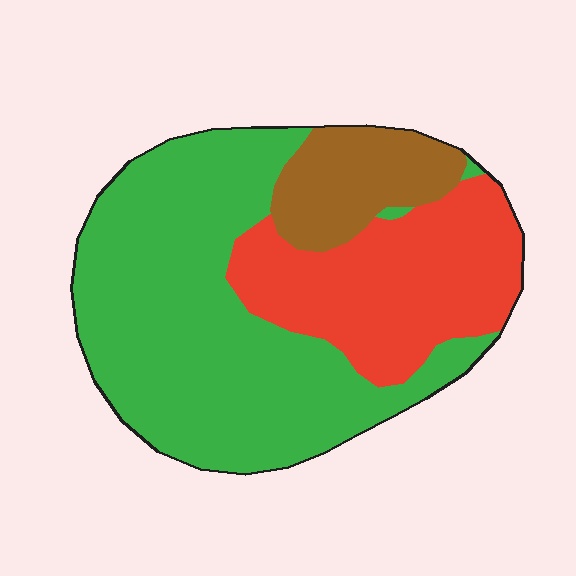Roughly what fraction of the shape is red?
Red covers around 30% of the shape.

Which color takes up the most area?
Green, at roughly 55%.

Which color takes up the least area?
Brown, at roughly 15%.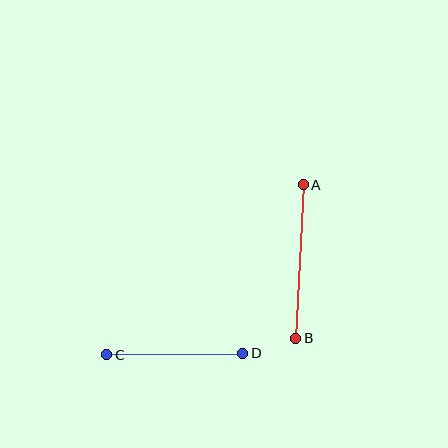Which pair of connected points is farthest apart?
Points A and B are farthest apart.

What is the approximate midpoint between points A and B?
The midpoint is at approximately (300, 262) pixels.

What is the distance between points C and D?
The distance is approximately 136 pixels.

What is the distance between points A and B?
The distance is approximately 154 pixels.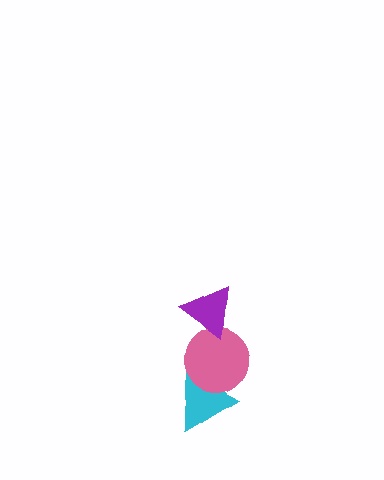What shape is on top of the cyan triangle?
The pink circle is on top of the cyan triangle.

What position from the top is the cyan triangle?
The cyan triangle is 3rd from the top.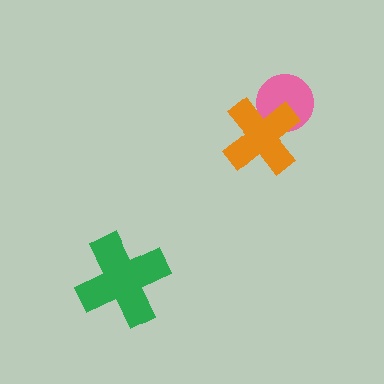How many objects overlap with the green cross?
0 objects overlap with the green cross.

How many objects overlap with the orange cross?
1 object overlaps with the orange cross.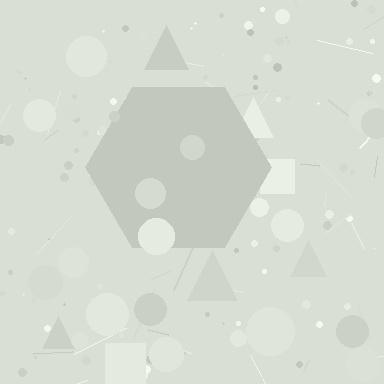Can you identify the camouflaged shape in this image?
The camouflaged shape is a hexagon.